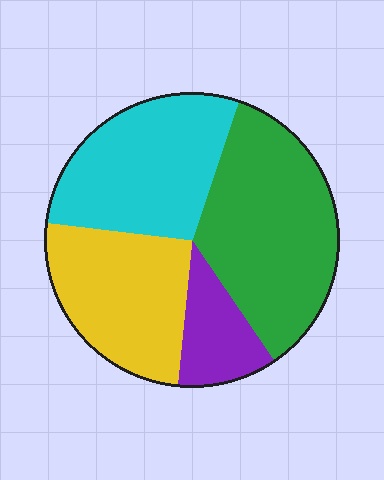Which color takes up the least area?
Purple, at roughly 10%.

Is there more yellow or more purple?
Yellow.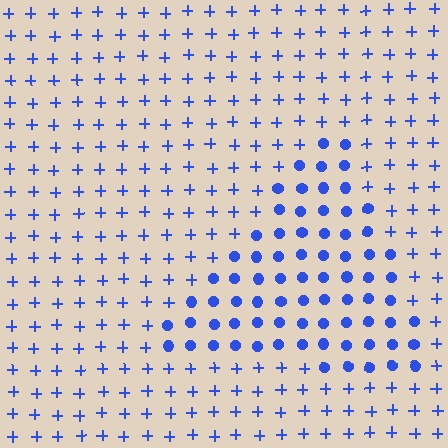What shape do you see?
I see a triangle.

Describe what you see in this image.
The image is filled with small blue elements arranged in a uniform grid. A triangle-shaped region contains circles, while the surrounding area contains plus signs. The boundary is defined purely by the change in element shape.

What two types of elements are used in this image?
The image uses circles inside the triangle region and plus signs outside it.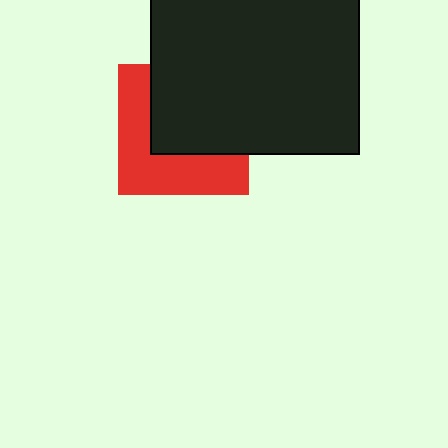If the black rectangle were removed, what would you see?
You would see the complete red square.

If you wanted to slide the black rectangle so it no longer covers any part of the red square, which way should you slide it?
Slide it toward the upper-right — that is the most direct way to separate the two shapes.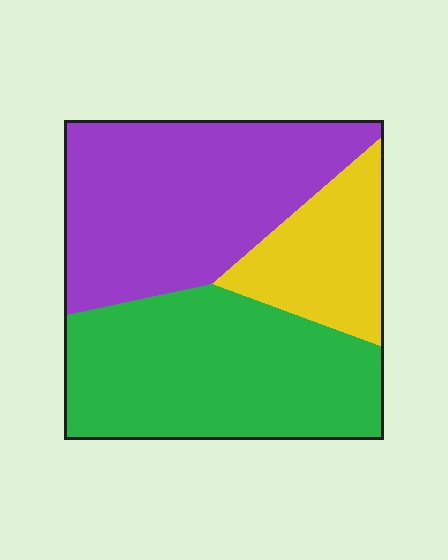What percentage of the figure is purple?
Purple covers about 40% of the figure.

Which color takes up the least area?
Yellow, at roughly 20%.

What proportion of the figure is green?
Green covers roughly 40% of the figure.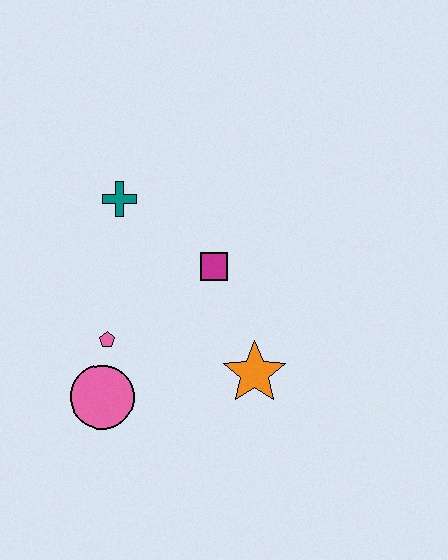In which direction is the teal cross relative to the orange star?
The teal cross is above the orange star.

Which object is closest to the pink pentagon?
The pink circle is closest to the pink pentagon.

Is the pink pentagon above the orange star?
Yes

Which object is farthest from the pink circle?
The teal cross is farthest from the pink circle.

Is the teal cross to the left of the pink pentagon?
No